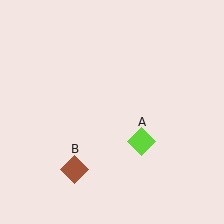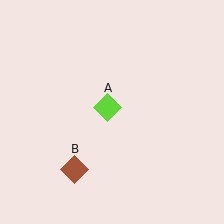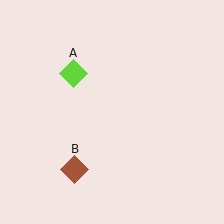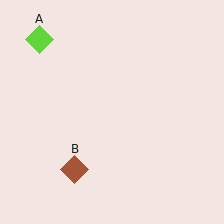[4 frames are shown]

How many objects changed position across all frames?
1 object changed position: lime diamond (object A).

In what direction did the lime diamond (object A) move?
The lime diamond (object A) moved up and to the left.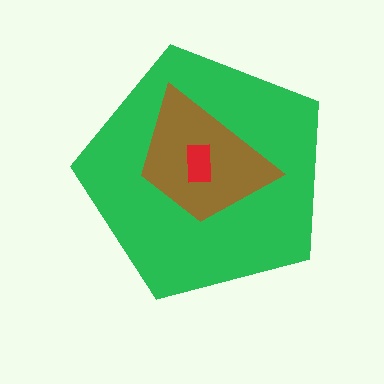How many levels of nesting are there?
3.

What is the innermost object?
The red rectangle.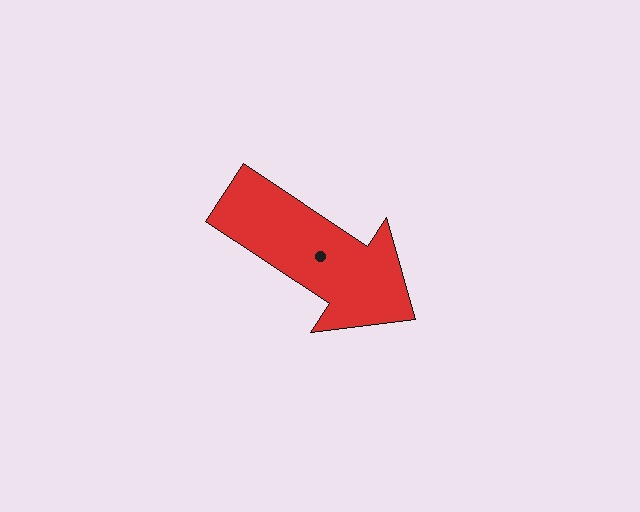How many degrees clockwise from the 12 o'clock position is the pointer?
Approximately 124 degrees.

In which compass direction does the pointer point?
Southeast.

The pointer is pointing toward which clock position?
Roughly 4 o'clock.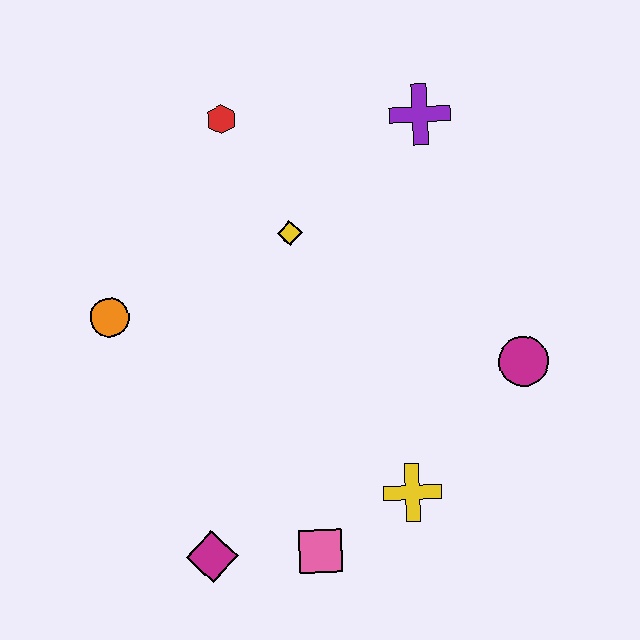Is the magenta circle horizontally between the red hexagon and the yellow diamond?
No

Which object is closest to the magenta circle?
The yellow cross is closest to the magenta circle.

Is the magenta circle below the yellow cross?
No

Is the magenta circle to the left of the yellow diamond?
No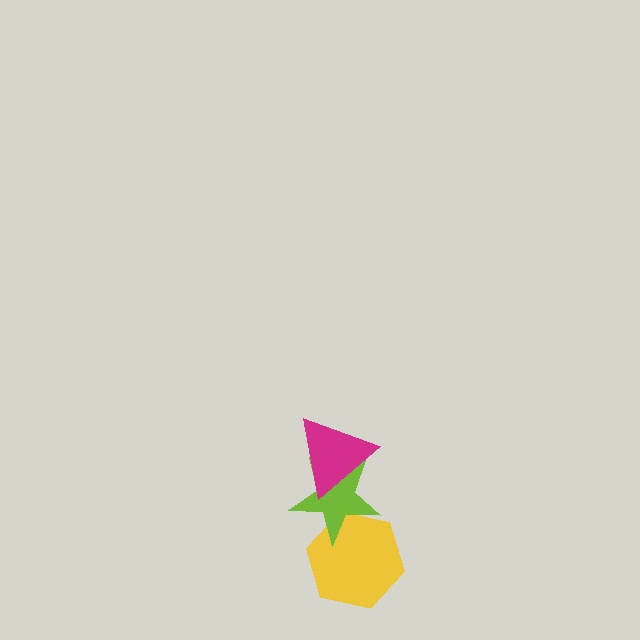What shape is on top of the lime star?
The magenta triangle is on top of the lime star.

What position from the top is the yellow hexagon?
The yellow hexagon is 3rd from the top.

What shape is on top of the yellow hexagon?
The lime star is on top of the yellow hexagon.